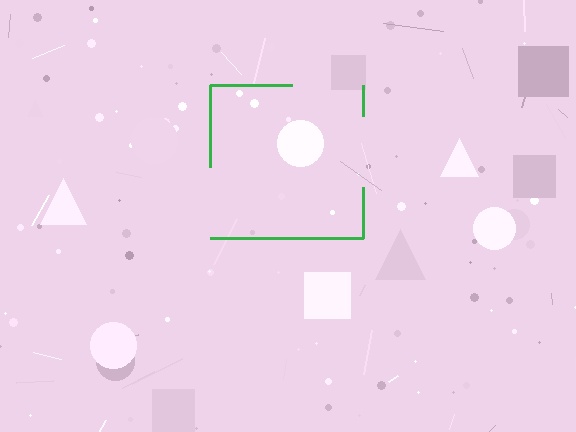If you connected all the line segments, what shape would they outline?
They would outline a square.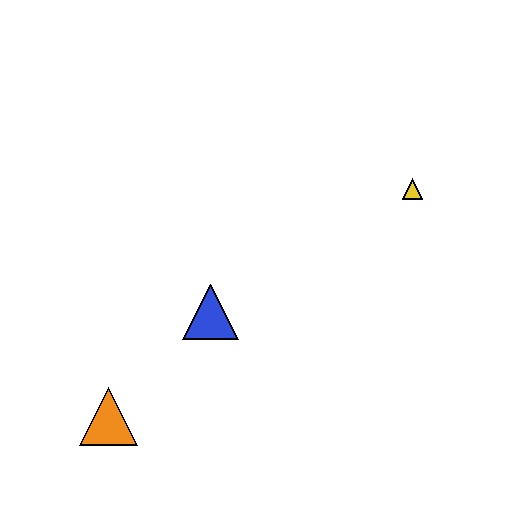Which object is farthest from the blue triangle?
The yellow triangle is farthest from the blue triangle.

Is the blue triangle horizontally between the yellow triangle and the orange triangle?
Yes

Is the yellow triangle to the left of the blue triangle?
No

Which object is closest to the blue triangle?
The orange triangle is closest to the blue triangle.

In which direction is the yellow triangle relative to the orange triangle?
The yellow triangle is to the right of the orange triangle.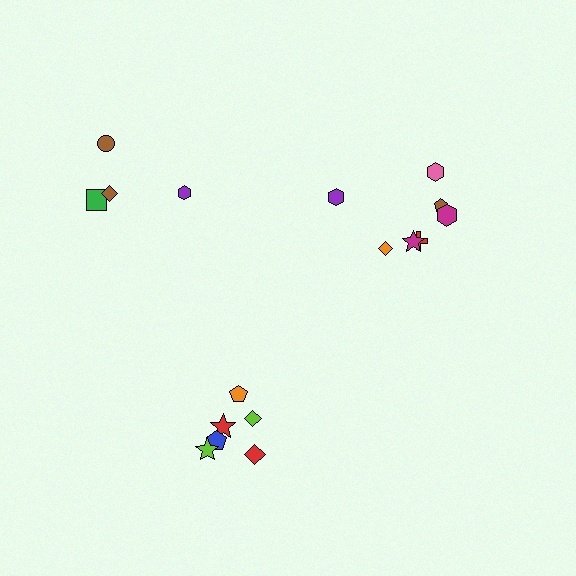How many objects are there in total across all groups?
There are 17 objects.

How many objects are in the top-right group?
There are 7 objects.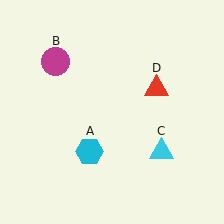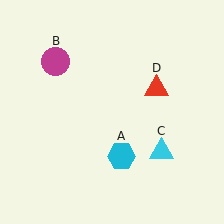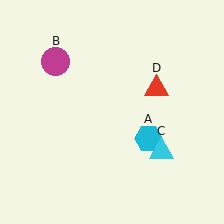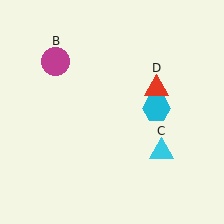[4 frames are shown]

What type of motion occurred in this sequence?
The cyan hexagon (object A) rotated counterclockwise around the center of the scene.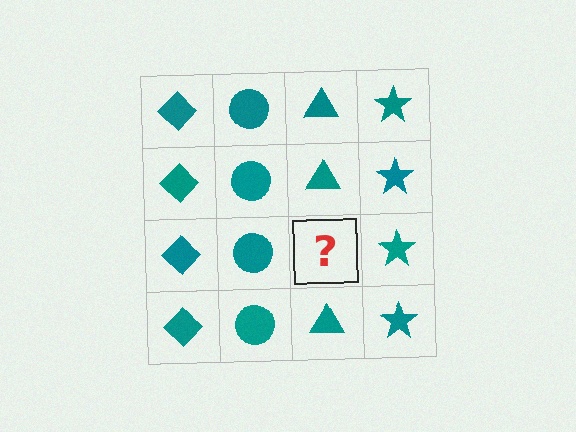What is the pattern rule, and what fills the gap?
The rule is that each column has a consistent shape. The gap should be filled with a teal triangle.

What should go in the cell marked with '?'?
The missing cell should contain a teal triangle.